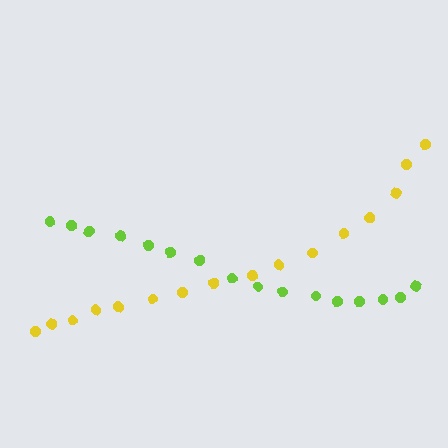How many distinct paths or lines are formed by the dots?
There are 2 distinct paths.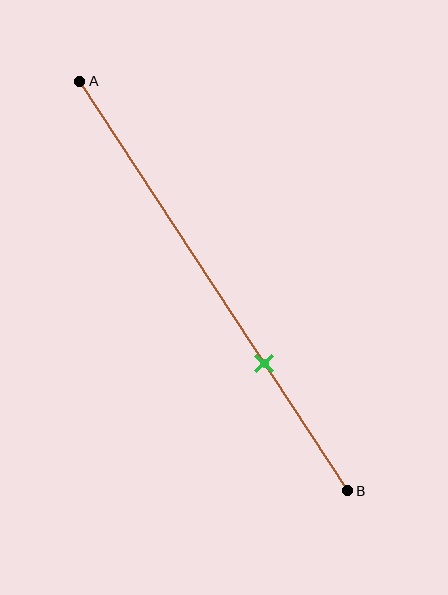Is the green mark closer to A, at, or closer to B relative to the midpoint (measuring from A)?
The green mark is closer to point B than the midpoint of segment AB.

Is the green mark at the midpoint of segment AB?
No, the mark is at about 70% from A, not at the 50% midpoint.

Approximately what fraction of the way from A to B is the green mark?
The green mark is approximately 70% of the way from A to B.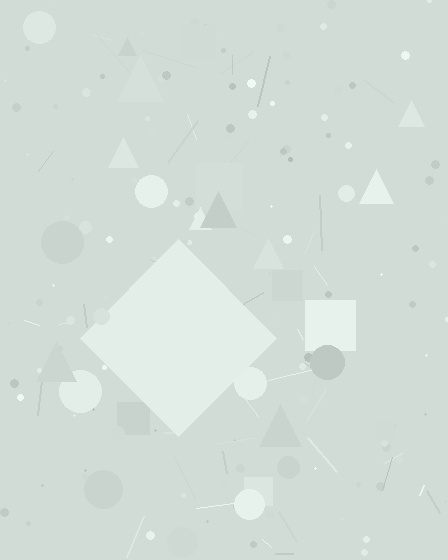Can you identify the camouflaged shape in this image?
The camouflaged shape is a diamond.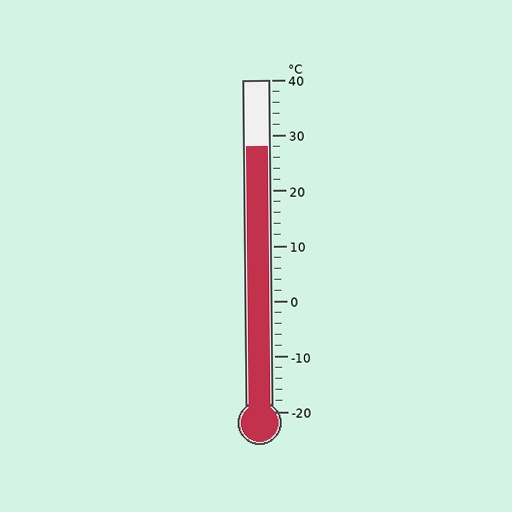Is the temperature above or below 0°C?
The temperature is above 0°C.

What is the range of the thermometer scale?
The thermometer scale ranges from -20°C to 40°C.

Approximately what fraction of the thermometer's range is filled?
The thermometer is filled to approximately 80% of its range.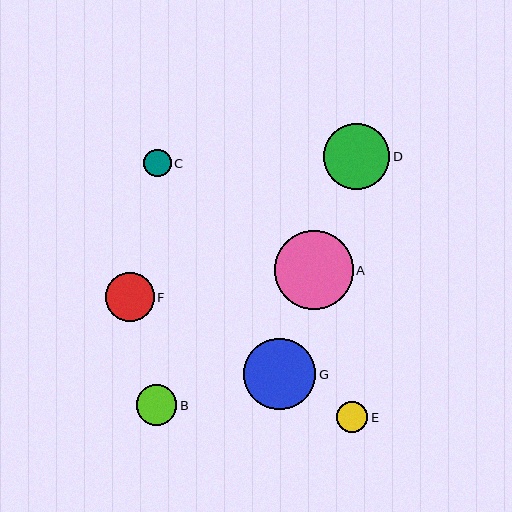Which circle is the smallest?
Circle C is the smallest with a size of approximately 27 pixels.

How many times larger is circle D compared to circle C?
Circle D is approximately 2.4 times the size of circle C.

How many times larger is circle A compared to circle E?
Circle A is approximately 2.5 times the size of circle E.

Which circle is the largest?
Circle A is the largest with a size of approximately 79 pixels.